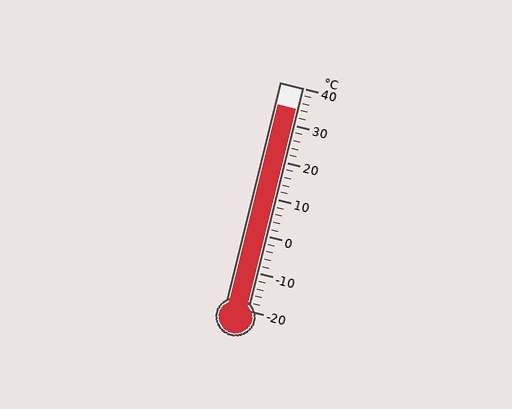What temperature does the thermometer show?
The thermometer shows approximately 34°C.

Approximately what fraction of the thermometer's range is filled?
The thermometer is filled to approximately 90% of its range.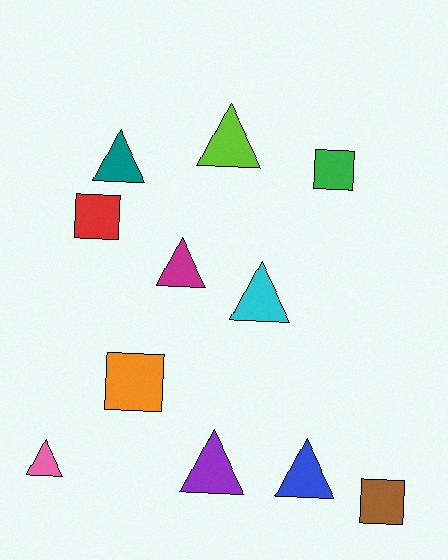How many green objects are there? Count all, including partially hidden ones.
There is 1 green object.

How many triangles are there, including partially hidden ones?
There are 7 triangles.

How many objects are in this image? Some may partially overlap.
There are 11 objects.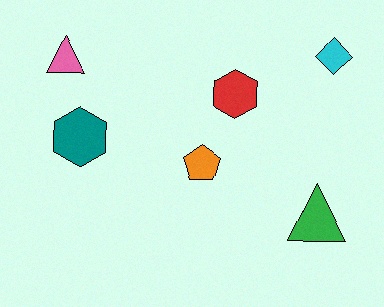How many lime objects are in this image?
There are no lime objects.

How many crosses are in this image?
There are no crosses.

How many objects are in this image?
There are 6 objects.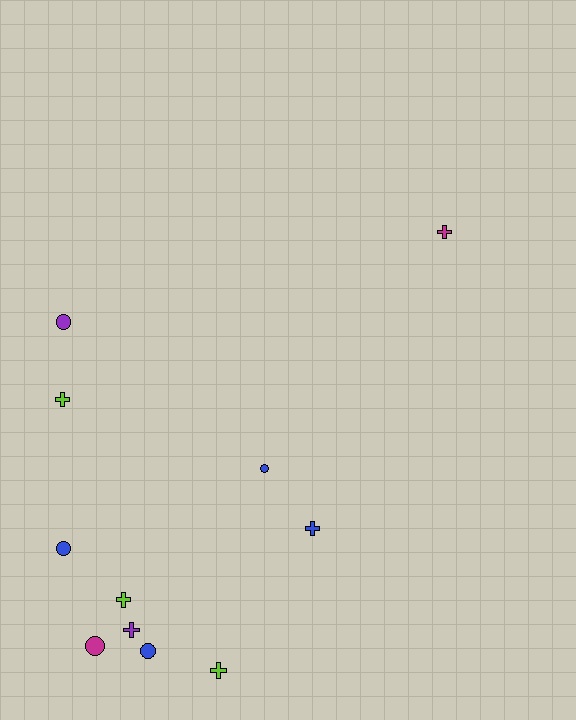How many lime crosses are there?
There are 3 lime crosses.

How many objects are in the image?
There are 11 objects.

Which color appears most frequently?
Blue, with 4 objects.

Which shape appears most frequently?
Cross, with 6 objects.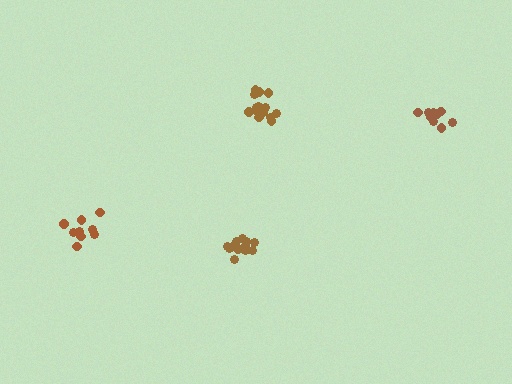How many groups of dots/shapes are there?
There are 4 groups.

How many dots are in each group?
Group 1: 14 dots, Group 2: 14 dots, Group 3: 9 dots, Group 4: 10 dots (47 total).